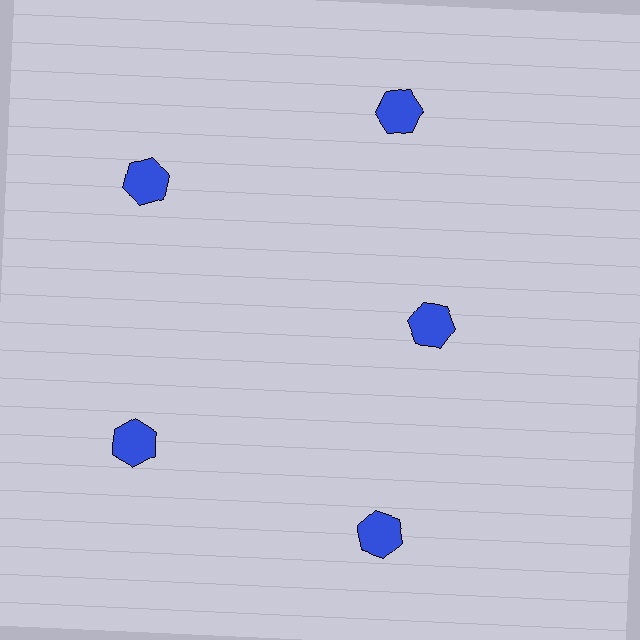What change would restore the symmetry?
The symmetry would be restored by moving it outward, back onto the ring so that all 5 hexagons sit at equal angles and equal distance from the center.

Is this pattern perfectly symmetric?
No. The 5 blue hexagons are arranged in a ring, but one element near the 3 o'clock position is pulled inward toward the center, breaking the 5-fold rotational symmetry.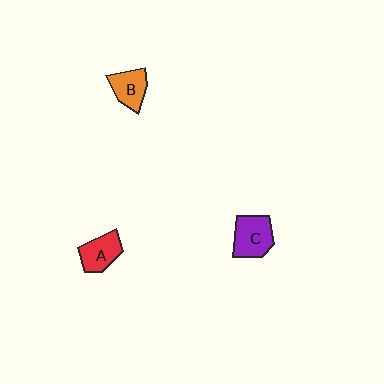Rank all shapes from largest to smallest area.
From largest to smallest: C (purple), A (red), B (orange).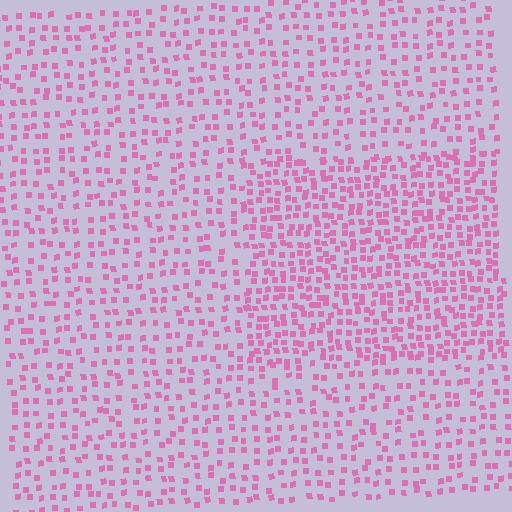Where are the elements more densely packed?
The elements are more densely packed inside the rectangle boundary.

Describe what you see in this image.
The image contains small pink elements arranged at two different densities. A rectangle-shaped region is visible where the elements are more densely packed than the surrounding area.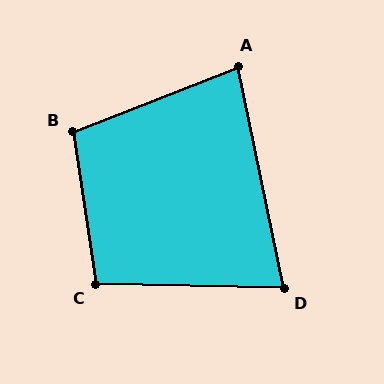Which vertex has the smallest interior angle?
D, at approximately 77 degrees.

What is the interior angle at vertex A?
Approximately 81 degrees (acute).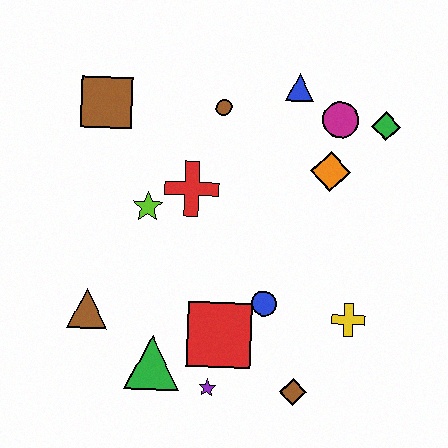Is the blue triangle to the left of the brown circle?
No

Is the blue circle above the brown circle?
No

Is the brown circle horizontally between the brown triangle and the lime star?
No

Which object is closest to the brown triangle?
The green triangle is closest to the brown triangle.